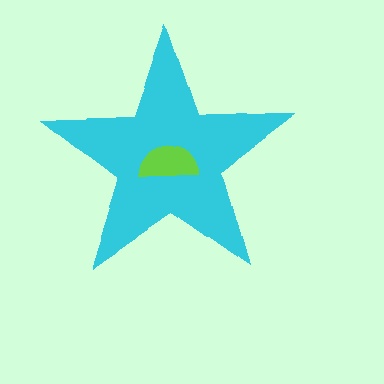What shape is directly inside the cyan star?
The lime semicircle.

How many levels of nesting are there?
2.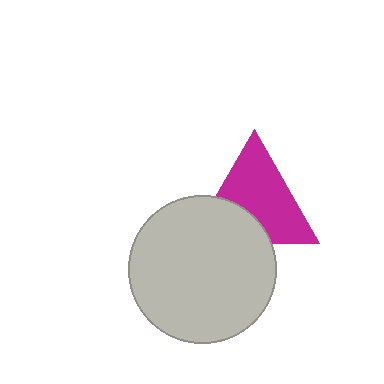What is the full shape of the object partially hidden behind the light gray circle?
The partially hidden object is a magenta triangle.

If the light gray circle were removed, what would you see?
You would see the complete magenta triangle.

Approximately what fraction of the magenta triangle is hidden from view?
Roughly 33% of the magenta triangle is hidden behind the light gray circle.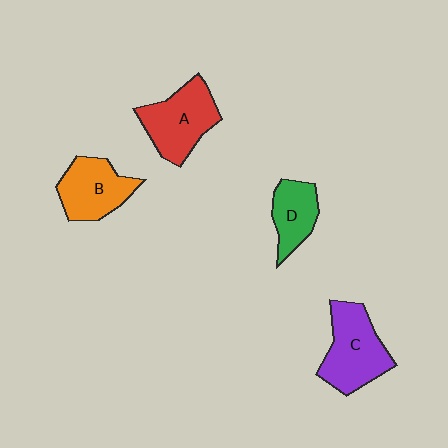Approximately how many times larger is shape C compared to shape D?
Approximately 1.6 times.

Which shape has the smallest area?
Shape D (green).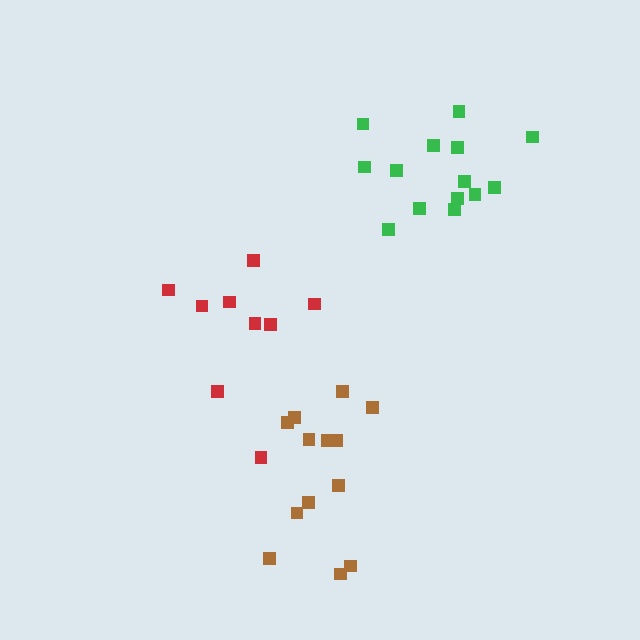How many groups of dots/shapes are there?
There are 3 groups.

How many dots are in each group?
Group 1: 14 dots, Group 2: 9 dots, Group 3: 13 dots (36 total).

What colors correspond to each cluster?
The clusters are colored: green, red, brown.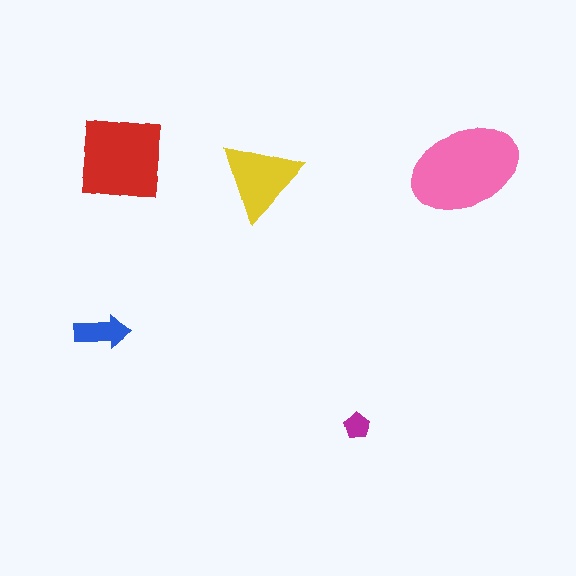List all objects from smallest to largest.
The magenta pentagon, the blue arrow, the yellow triangle, the red square, the pink ellipse.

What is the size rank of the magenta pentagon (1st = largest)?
5th.